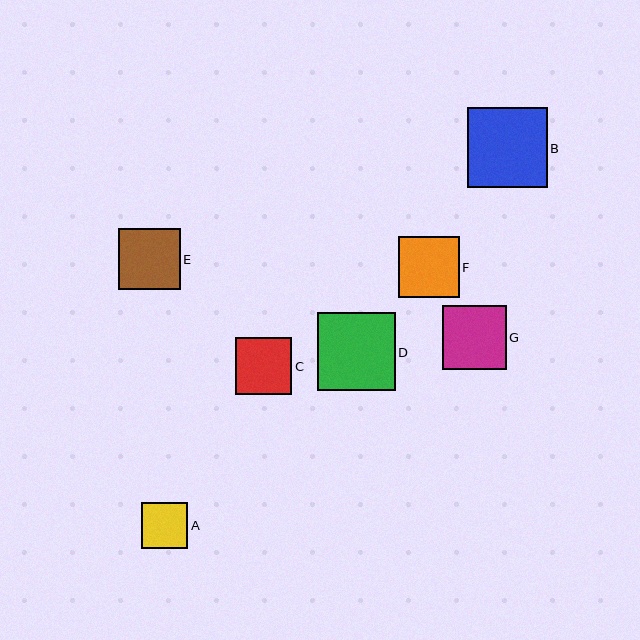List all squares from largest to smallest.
From largest to smallest: B, D, G, E, F, C, A.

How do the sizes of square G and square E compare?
Square G and square E are approximately the same size.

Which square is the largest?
Square B is the largest with a size of approximately 80 pixels.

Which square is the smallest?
Square A is the smallest with a size of approximately 46 pixels.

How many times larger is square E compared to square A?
Square E is approximately 1.3 times the size of square A.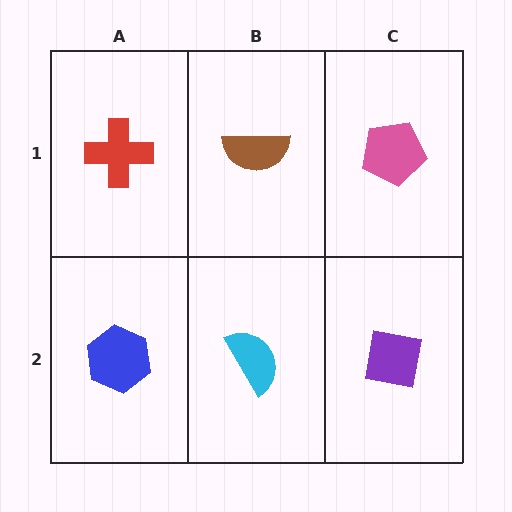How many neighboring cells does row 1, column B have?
3.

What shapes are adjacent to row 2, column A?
A red cross (row 1, column A), a cyan semicircle (row 2, column B).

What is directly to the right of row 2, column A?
A cyan semicircle.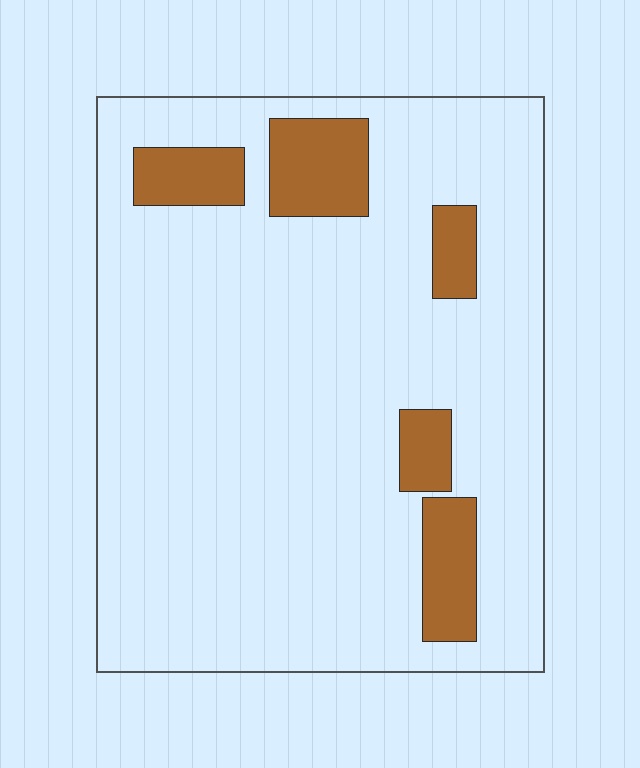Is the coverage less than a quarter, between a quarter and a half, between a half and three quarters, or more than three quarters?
Less than a quarter.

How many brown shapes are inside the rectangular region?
5.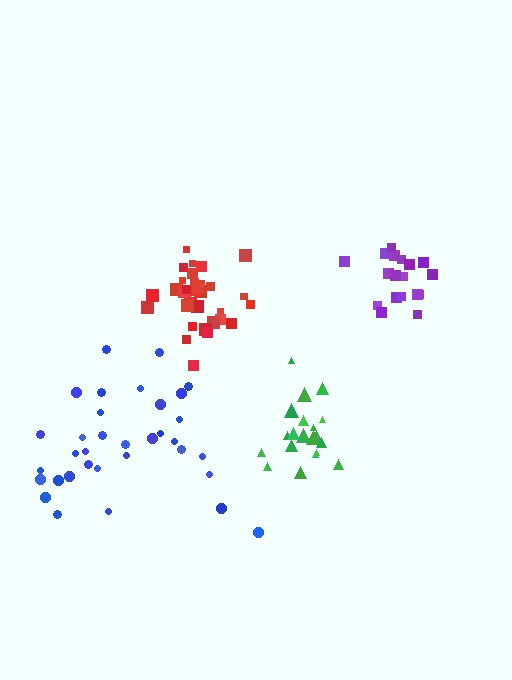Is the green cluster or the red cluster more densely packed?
Red.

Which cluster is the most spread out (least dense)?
Blue.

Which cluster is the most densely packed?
Red.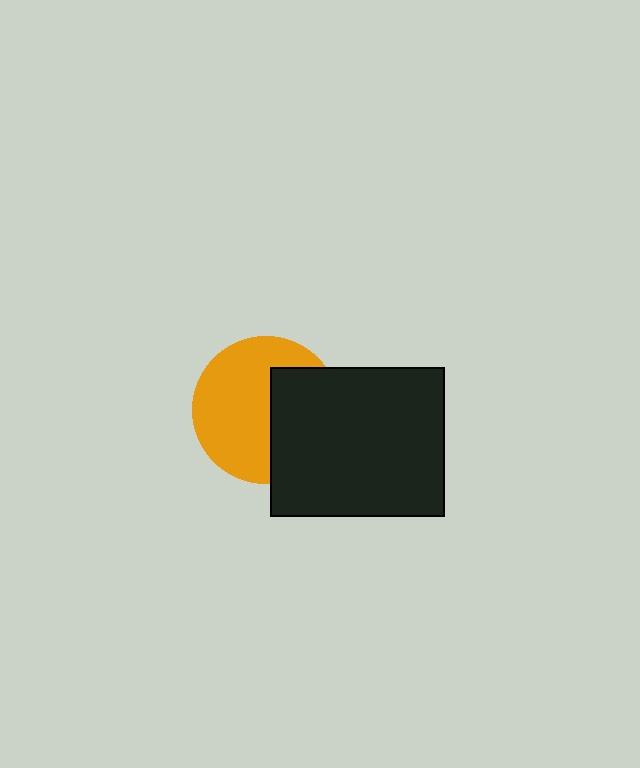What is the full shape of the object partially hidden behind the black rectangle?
The partially hidden object is an orange circle.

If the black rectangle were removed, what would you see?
You would see the complete orange circle.